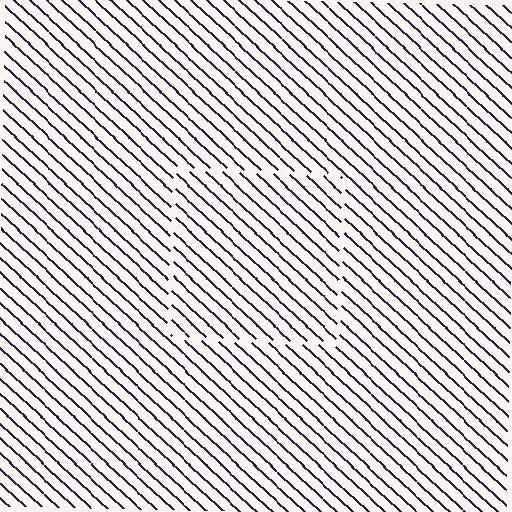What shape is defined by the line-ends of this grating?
An illusory square. The interior of the shape contains the same grating, shifted by half a period — the contour is defined by the phase discontinuity where line-ends from the inner and outer gratings abut.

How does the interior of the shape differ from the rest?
The interior of the shape contains the same grating, shifted by half a period — the contour is defined by the phase discontinuity where line-ends from the inner and outer gratings abut.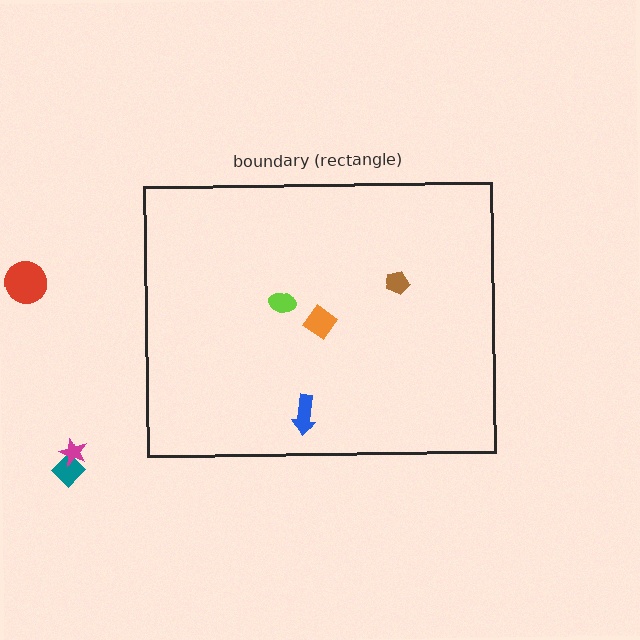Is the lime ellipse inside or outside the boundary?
Inside.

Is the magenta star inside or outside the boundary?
Outside.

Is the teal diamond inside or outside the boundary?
Outside.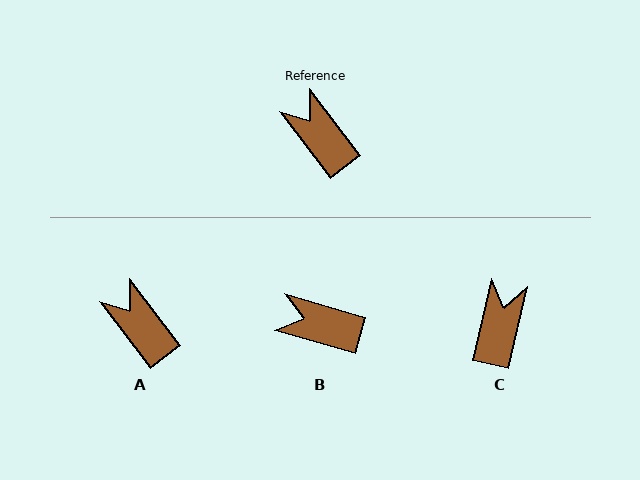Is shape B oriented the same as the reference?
No, it is off by about 37 degrees.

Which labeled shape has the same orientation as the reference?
A.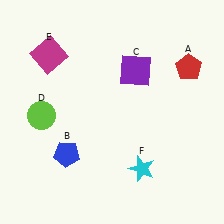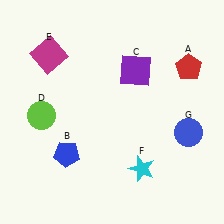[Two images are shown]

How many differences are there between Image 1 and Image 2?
There is 1 difference between the two images.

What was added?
A blue circle (G) was added in Image 2.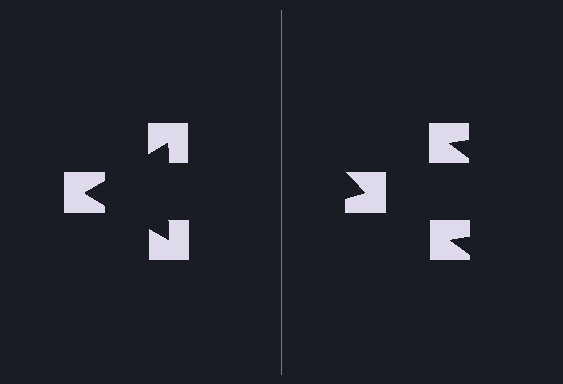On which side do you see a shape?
An illusory triangle appears on the left side. On the right side the wedge cuts are rotated, so no coherent shape forms.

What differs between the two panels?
The notched squares are positioned identically on both sides; only the wedge orientations differ. On the left they align to a triangle; on the right they are misaligned.